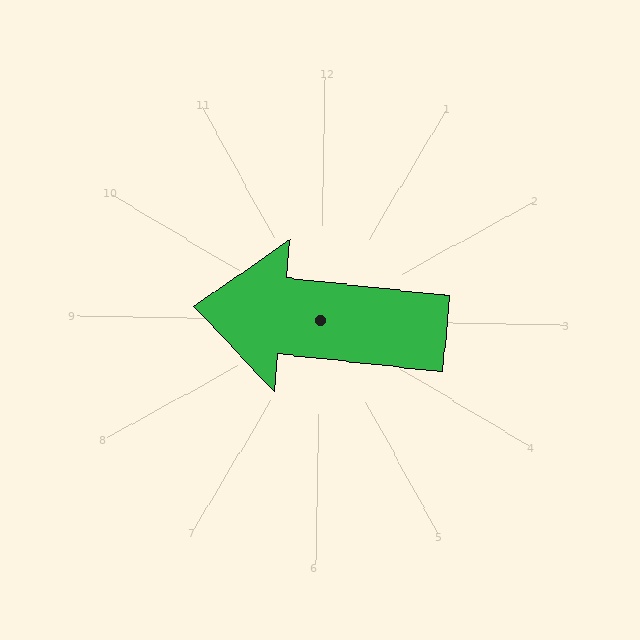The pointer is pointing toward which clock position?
Roughly 9 o'clock.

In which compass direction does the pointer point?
West.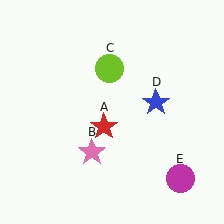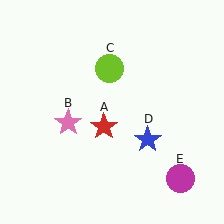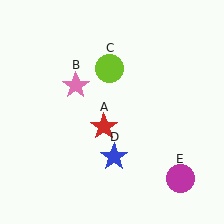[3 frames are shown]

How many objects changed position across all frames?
2 objects changed position: pink star (object B), blue star (object D).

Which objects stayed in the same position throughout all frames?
Red star (object A) and lime circle (object C) and magenta circle (object E) remained stationary.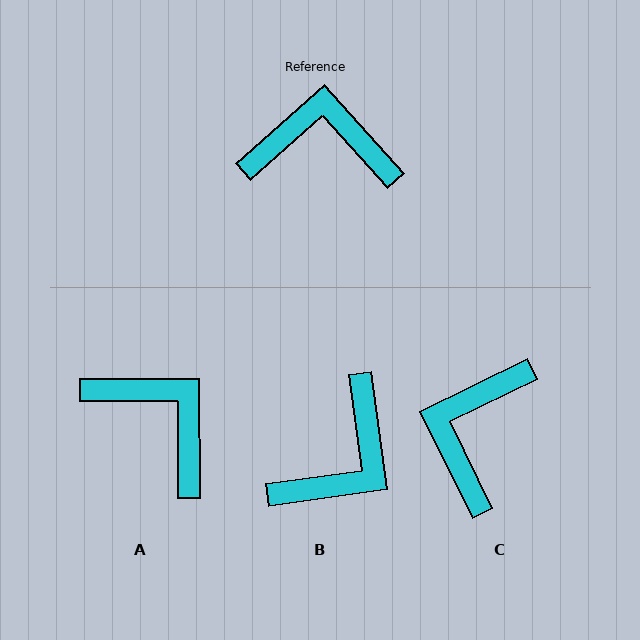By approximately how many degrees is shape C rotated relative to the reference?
Approximately 74 degrees counter-clockwise.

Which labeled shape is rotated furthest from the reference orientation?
B, about 124 degrees away.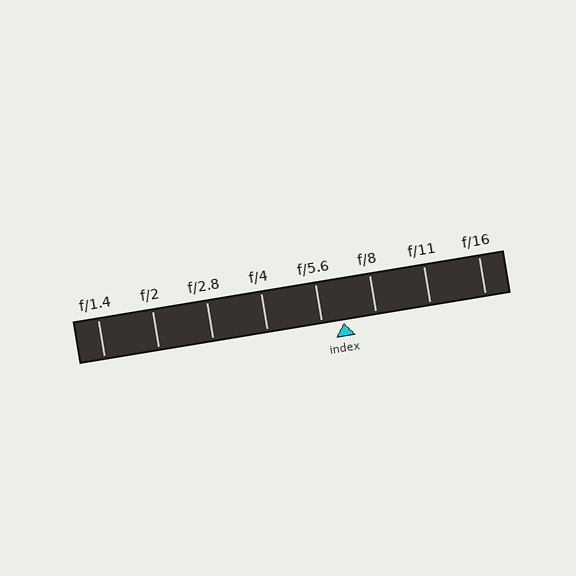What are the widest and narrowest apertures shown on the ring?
The widest aperture shown is f/1.4 and the narrowest is f/16.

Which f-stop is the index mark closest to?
The index mark is closest to f/5.6.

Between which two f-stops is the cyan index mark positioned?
The index mark is between f/5.6 and f/8.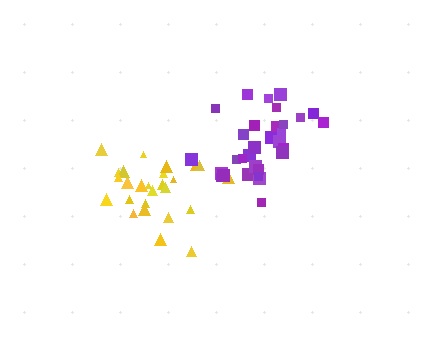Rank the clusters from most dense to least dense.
yellow, purple.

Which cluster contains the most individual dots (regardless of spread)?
Purple (31).